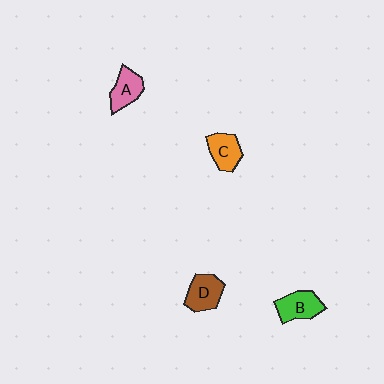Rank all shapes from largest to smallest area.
From largest to smallest: D (brown), B (green), C (orange), A (pink).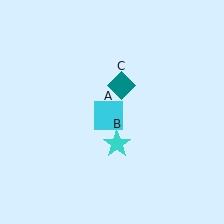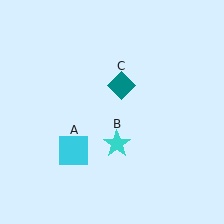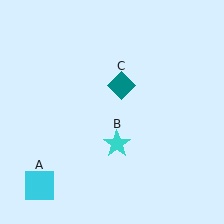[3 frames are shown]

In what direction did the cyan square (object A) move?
The cyan square (object A) moved down and to the left.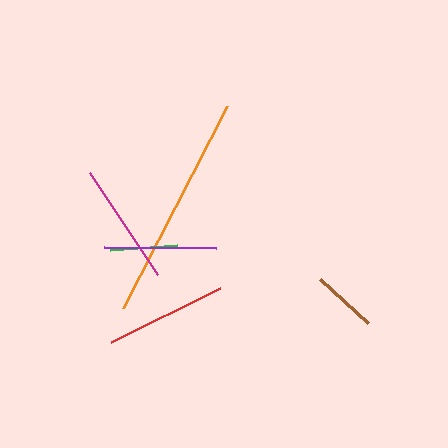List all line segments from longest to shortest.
From longest to shortest: orange, magenta, red, purple, green, brown.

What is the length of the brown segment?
The brown segment is approximately 65 pixels long.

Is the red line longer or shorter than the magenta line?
The magenta line is longer than the red line.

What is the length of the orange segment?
The orange segment is approximately 228 pixels long.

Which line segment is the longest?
The orange line is the longest at approximately 228 pixels.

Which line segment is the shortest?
The brown line is the shortest at approximately 65 pixels.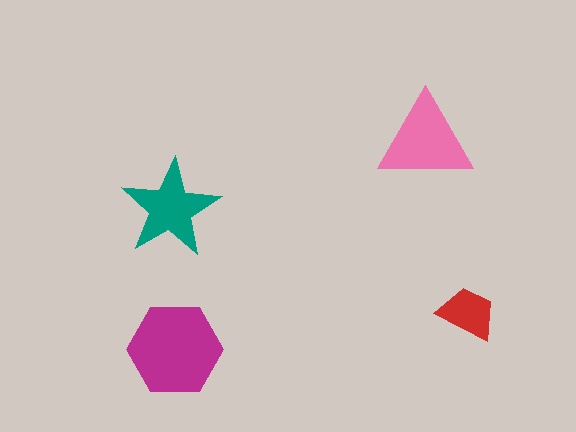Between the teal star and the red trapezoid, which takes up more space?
The teal star.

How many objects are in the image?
There are 4 objects in the image.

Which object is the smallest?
The red trapezoid.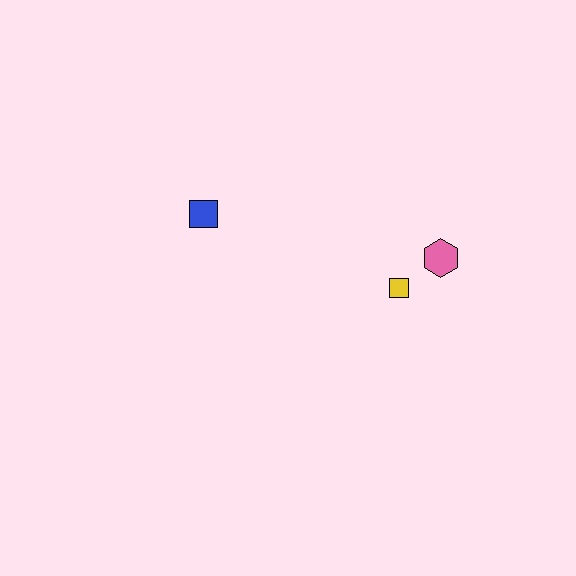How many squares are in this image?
There are 2 squares.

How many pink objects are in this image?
There is 1 pink object.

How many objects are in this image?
There are 3 objects.